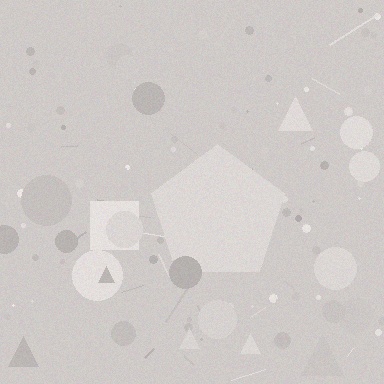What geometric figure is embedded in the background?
A pentagon is embedded in the background.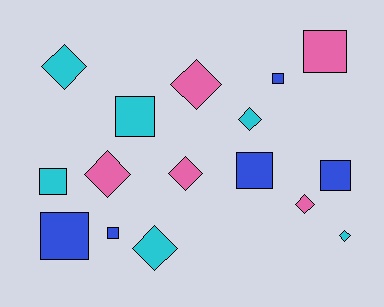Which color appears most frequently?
Cyan, with 6 objects.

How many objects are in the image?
There are 16 objects.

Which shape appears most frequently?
Diamond, with 8 objects.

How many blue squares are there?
There are 5 blue squares.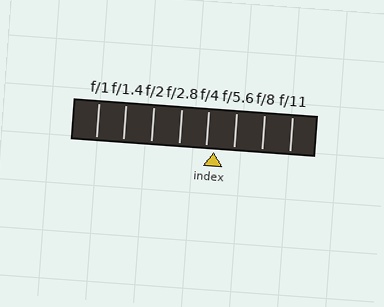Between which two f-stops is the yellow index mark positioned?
The index mark is between f/4 and f/5.6.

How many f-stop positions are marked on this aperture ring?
There are 8 f-stop positions marked.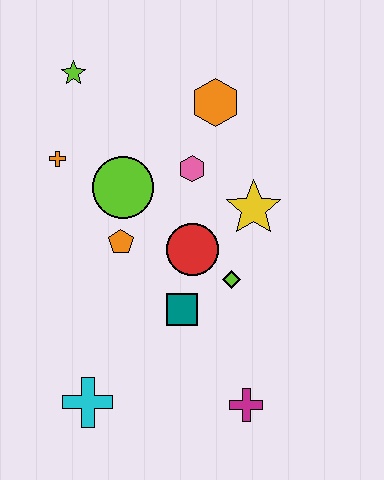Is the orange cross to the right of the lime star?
No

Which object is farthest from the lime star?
The magenta cross is farthest from the lime star.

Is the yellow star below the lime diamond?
No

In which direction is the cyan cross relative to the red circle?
The cyan cross is below the red circle.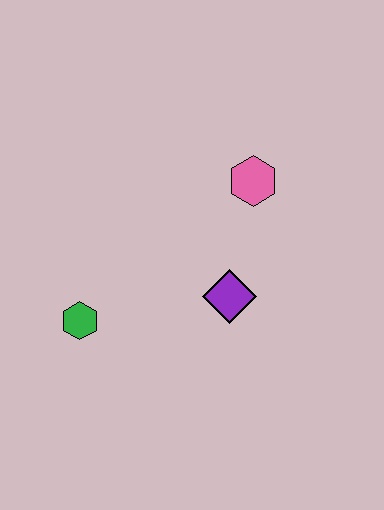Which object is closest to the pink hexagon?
The purple diamond is closest to the pink hexagon.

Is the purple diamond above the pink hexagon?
No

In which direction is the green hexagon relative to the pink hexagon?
The green hexagon is to the left of the pink hexagon.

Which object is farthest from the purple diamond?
The green hexagon is farthest from the purple diamond.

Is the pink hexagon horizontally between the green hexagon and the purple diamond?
No